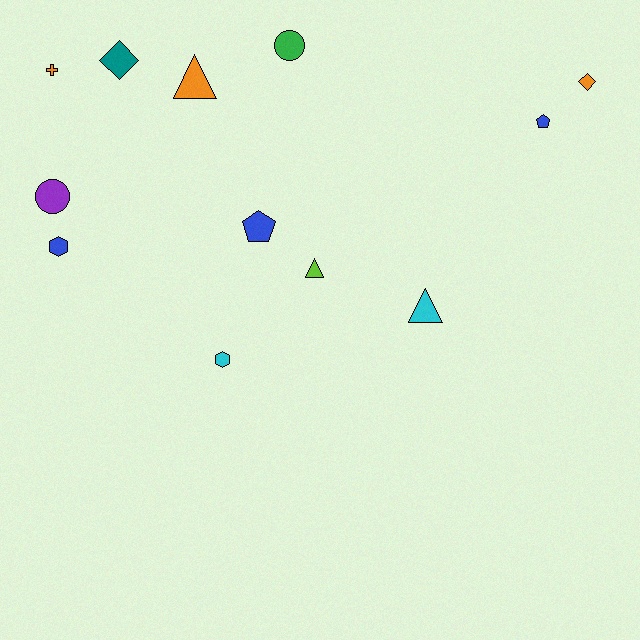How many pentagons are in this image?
There are 2 pentagons.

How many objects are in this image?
There are 12 objects.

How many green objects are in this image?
There is 1 green object.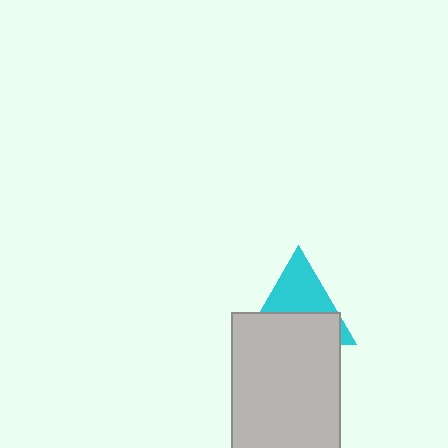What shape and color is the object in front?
The object in front is a light gray rectangle.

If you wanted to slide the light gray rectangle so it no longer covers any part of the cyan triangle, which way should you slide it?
Slide it down — that is the most direct way to separate the two shapes.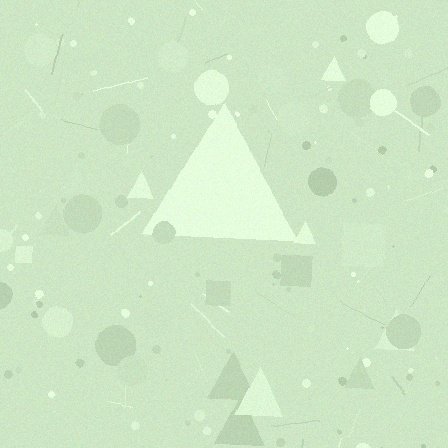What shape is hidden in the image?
A triangle is hidden in the image.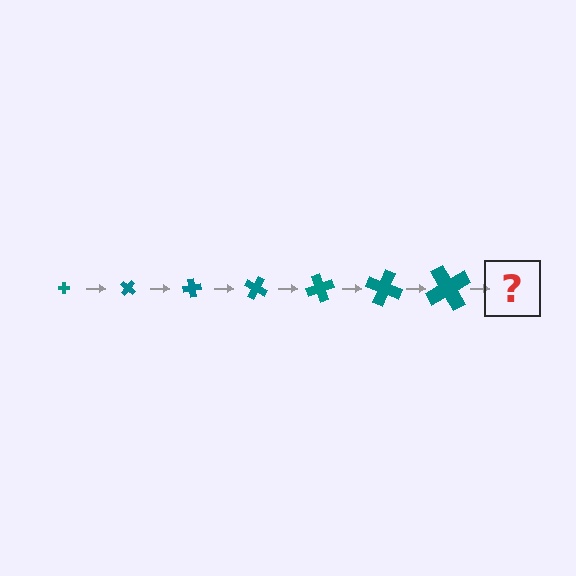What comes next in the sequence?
The next element should be a cross, larger than the previous one and rotated 280 degrees from the start.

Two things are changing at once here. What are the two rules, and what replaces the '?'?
The two rules are that the cross grows larger each step and it rotates 40 degrees each step. The '?' should be a cross, larger than the previous one and rotated 280 degrees from the start.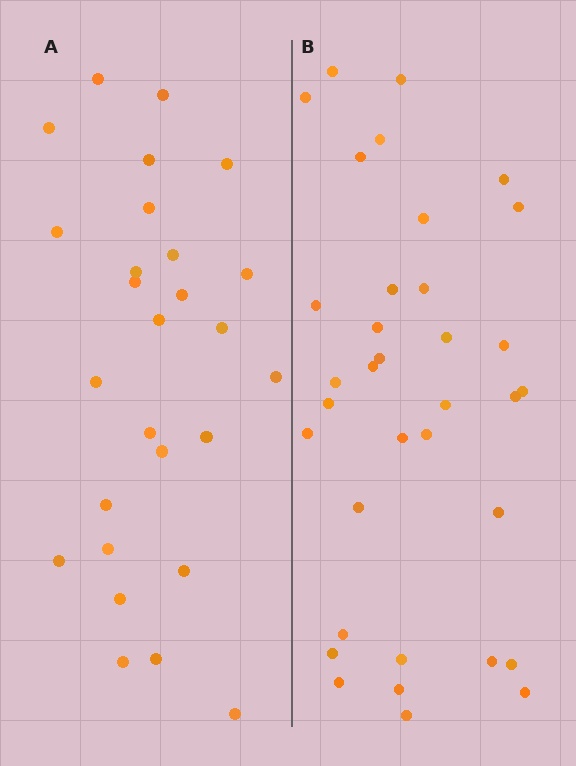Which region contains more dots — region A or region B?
Region B (the right region) has more dots.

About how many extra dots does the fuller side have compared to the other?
Region B has roughly 8 or so more dots than region A.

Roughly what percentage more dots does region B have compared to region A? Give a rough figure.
About 30% more.